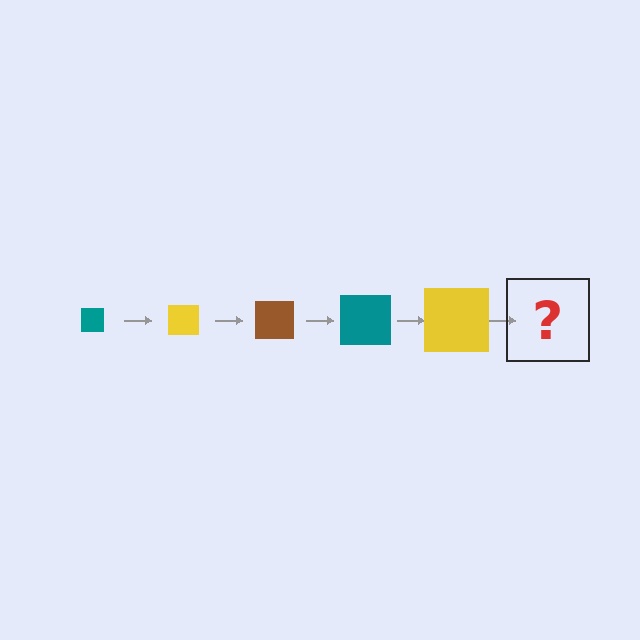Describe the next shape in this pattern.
It should be a brown square, larger than the previous one.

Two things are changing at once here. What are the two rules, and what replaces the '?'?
The two rules are that the square grows larger each step and the color cycles through teal, yellow, and brown. The '?' should be a brown square, larger than the previous one.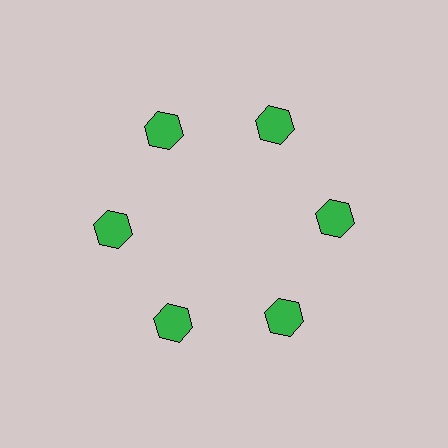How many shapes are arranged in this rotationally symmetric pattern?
There are 6 shapes, arranged in 6 groups of 1.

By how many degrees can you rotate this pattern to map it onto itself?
The pattern maps onto itself every 60 degrees of rotation.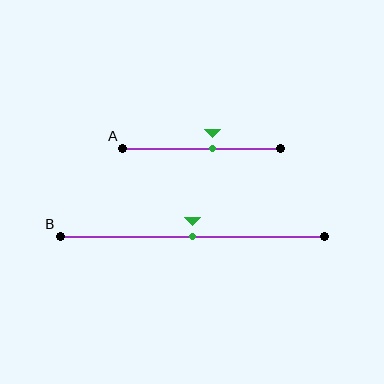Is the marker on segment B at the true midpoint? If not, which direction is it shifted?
Yes, the marker on segment B is at the true midpoint.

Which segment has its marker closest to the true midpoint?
Segment B has its marker closest to the true midpoint.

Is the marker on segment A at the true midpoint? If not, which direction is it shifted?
No, the marker on segment A is shifted to the right by about 7% of the segment length.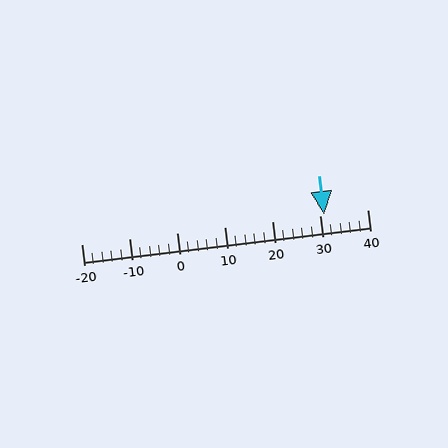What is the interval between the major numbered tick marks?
The major tick marks are spaced 10 units apart.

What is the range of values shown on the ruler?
The ruler shows values from -20 to 40.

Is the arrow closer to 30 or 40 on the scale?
The arrow is closer to 30.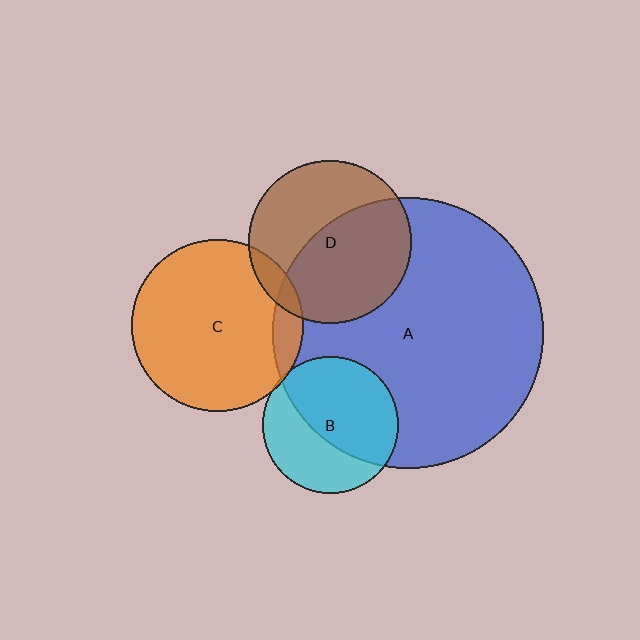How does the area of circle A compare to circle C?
Approximately 2.5 times.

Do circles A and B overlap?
Yes.